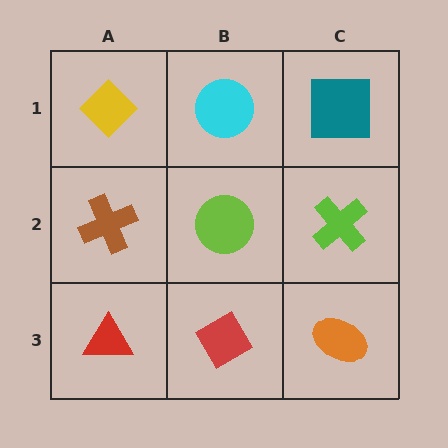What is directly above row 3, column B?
A lime circle.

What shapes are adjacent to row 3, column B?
A lime circle (row 2, column B), a red triangle (row 3, column A), an orange ellipse (row 3, column C).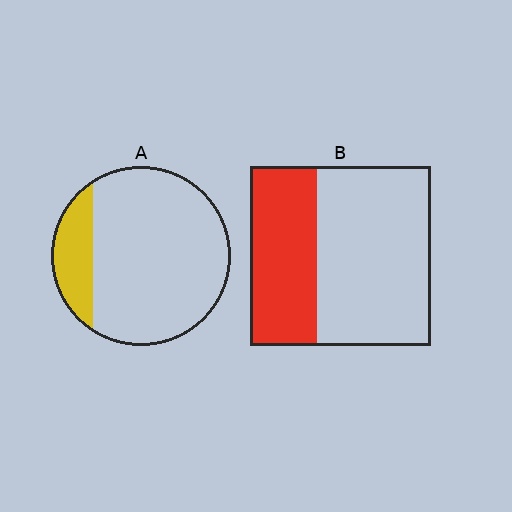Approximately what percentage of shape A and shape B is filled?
A is approximately 20% and B is approximately 35%.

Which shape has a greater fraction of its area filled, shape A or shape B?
Shape B.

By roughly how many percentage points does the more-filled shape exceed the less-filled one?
By roughly 20 percentage points (B over A).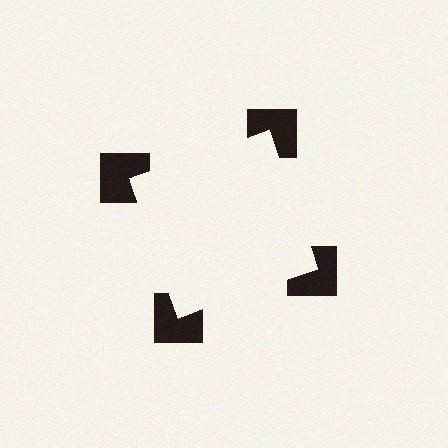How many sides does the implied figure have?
4 sides.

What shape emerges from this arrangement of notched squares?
An illusory square — its edges are inferred from the aligned wedge cuts in the notched squares, not physically drawn.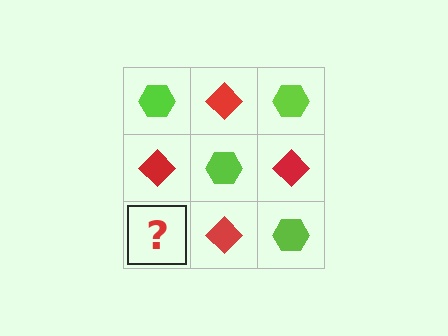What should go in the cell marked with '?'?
The missing cell should contain a lime hexagon.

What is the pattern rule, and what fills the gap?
The rule is that it alternates lime hexagon and red diamond in a checkerboard pattern. The gap should be filled with a lime hexagon.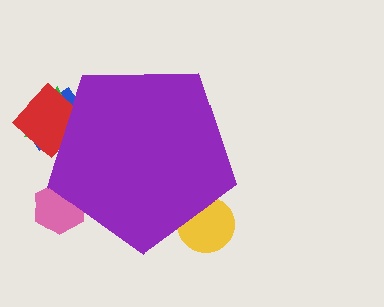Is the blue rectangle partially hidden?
Yes, the blue rectangle is partially hidden behind the purple pentagon.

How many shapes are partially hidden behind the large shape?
5 shapes are partially hidden.